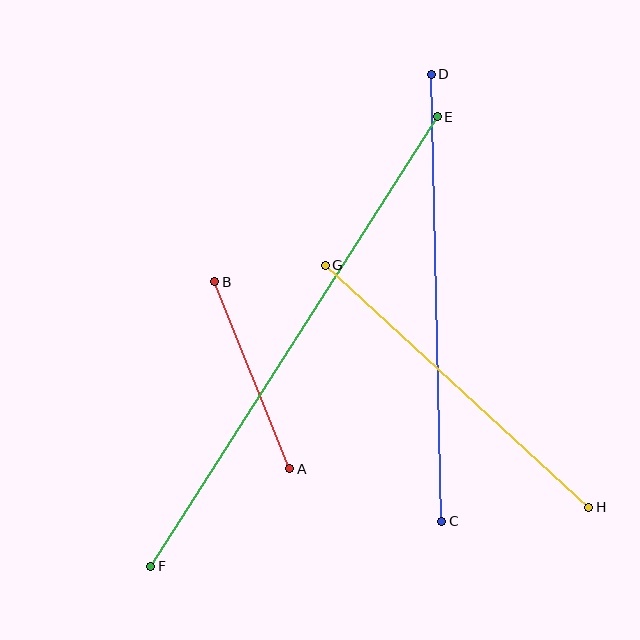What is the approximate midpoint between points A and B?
The midpoint is at approximately (252, 375) pixels.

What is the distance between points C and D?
The distance is approximately 448 pixels.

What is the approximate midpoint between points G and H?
The midpoint is at approximately (457, 386) pixels.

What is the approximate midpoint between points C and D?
The midpoint is at approximately (437, 298) pixels.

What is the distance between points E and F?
The distance is approximately 533 pixels.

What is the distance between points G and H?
The distance is approximately 358 pixels.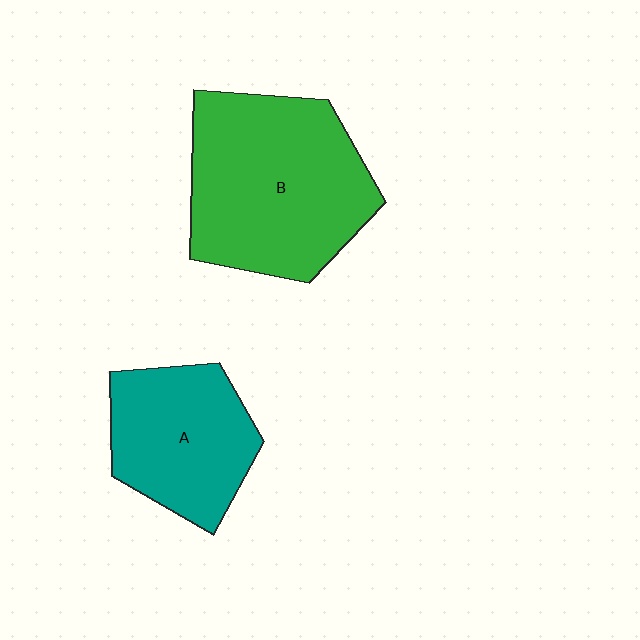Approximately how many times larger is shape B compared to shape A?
Approximately 1.5 times.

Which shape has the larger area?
Shape B (green).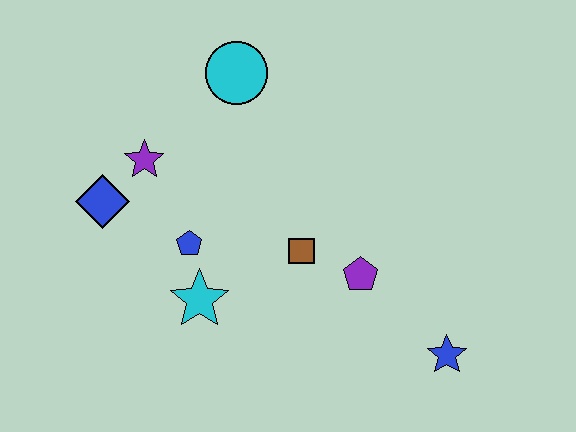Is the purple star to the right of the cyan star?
No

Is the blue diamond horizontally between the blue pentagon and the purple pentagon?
No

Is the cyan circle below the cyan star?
No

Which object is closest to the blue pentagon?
The cyan star is closest to the blue pentagon.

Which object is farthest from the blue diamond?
The blue star is farthest from the blue diamond.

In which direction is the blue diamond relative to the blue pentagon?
The blue diamond is to the left of the blue pentagon.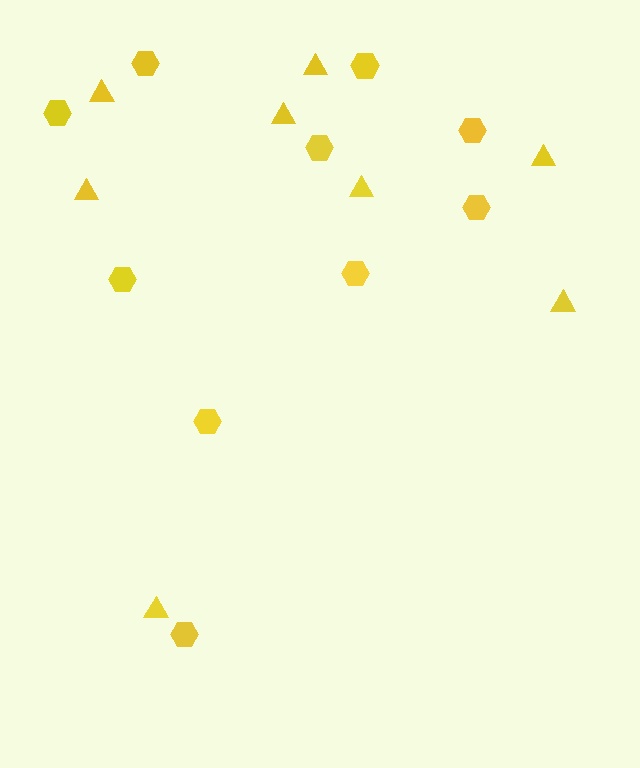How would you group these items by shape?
There are 2 groups: one group of triangles (8) and one group of hexagons (10).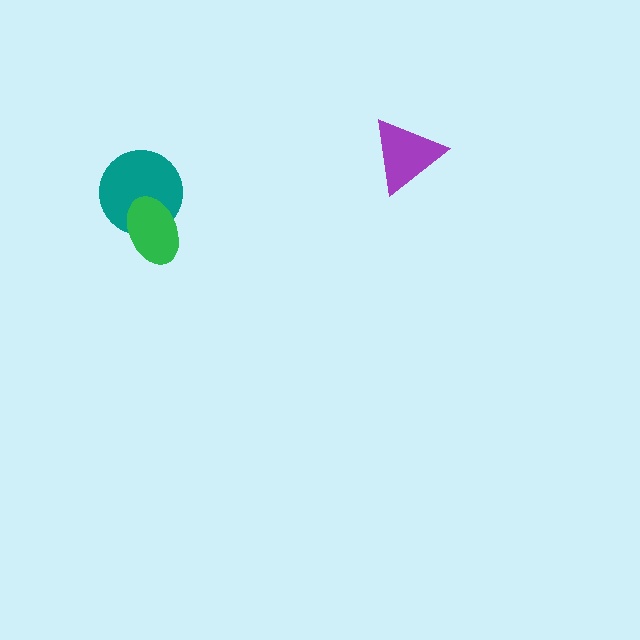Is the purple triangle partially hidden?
No, no other shape covers it.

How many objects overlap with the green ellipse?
1 object overlaps with the green ellipse.